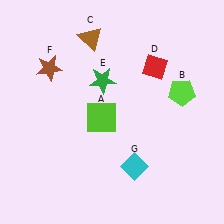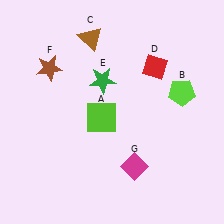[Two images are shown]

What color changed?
The diamond (G) changed from cyan in Image 1 to magenta in Image 2.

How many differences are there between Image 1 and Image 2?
There is 1 difference between the two images.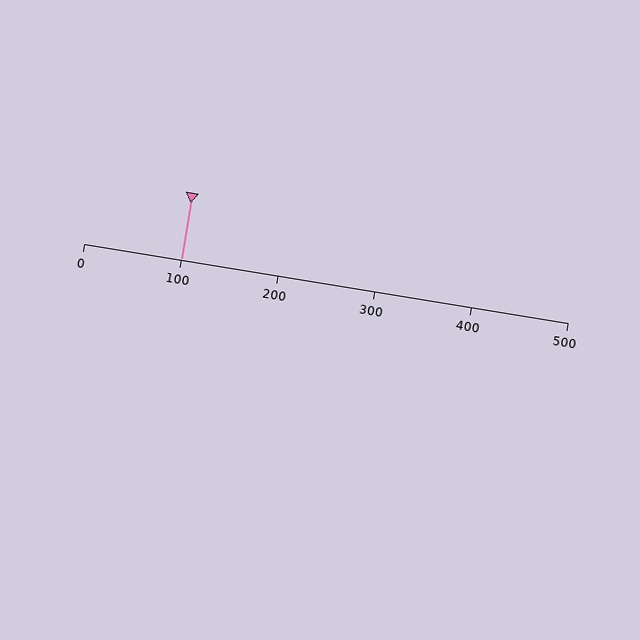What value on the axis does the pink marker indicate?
The marker indicates approximately 100.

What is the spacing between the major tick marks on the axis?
The major ticks are spaced 100 apart.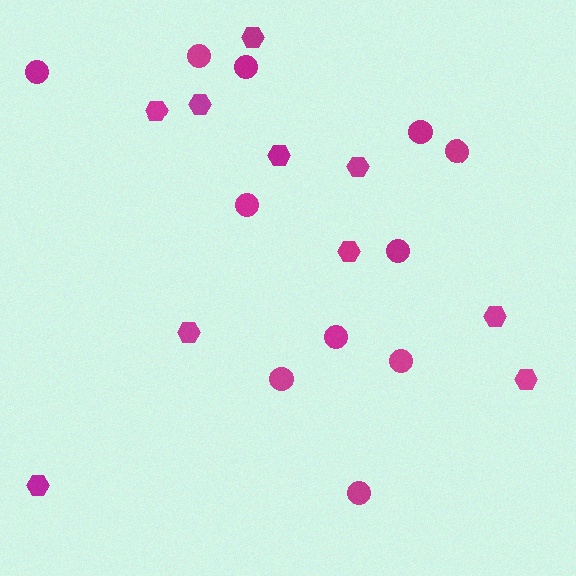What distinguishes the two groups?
There are 2 groups: one group of hexagons (10) and one group of circles (11).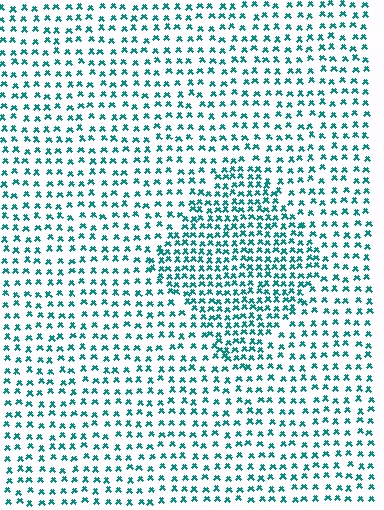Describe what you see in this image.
The image contains small teal elements arranged at two different densities. A diamond-shaped region is visible where the elements are more densely packed than the surrounding area.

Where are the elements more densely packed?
The elements are more densely packed inside the diamond boundary.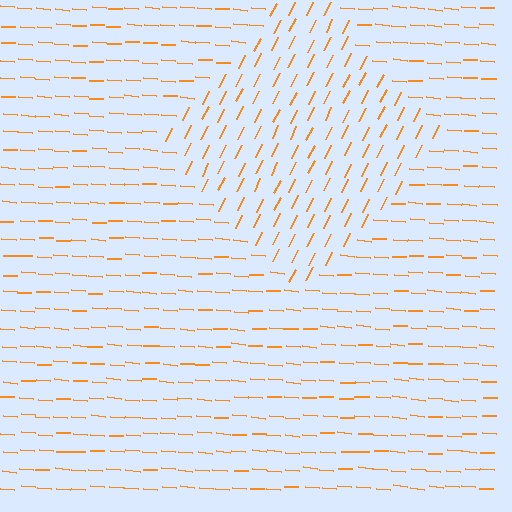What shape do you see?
I see a diamond.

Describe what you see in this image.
The image is filled with small orange line segments. A diamond region in the image has lines oriented differently from the surrounding lines, creating a visible texture boundary.